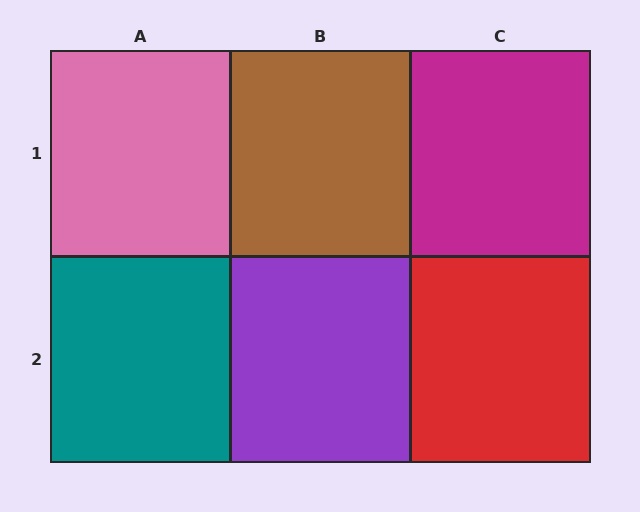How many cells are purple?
1 cell is purple.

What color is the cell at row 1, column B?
Brown.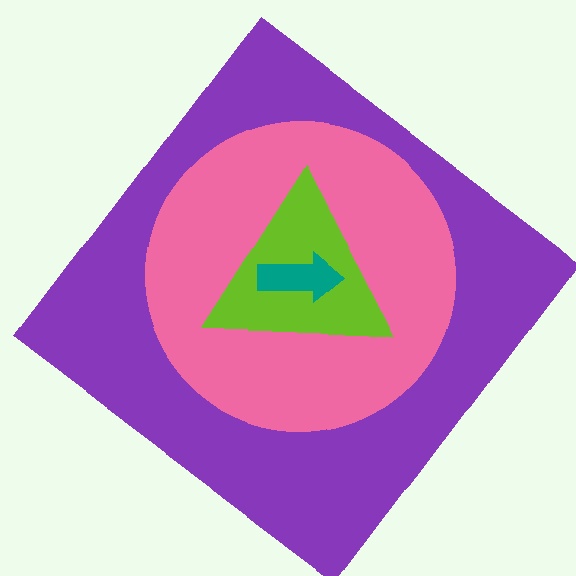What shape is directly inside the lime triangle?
The teal arrow.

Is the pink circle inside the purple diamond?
Yes.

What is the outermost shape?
The purple diamond.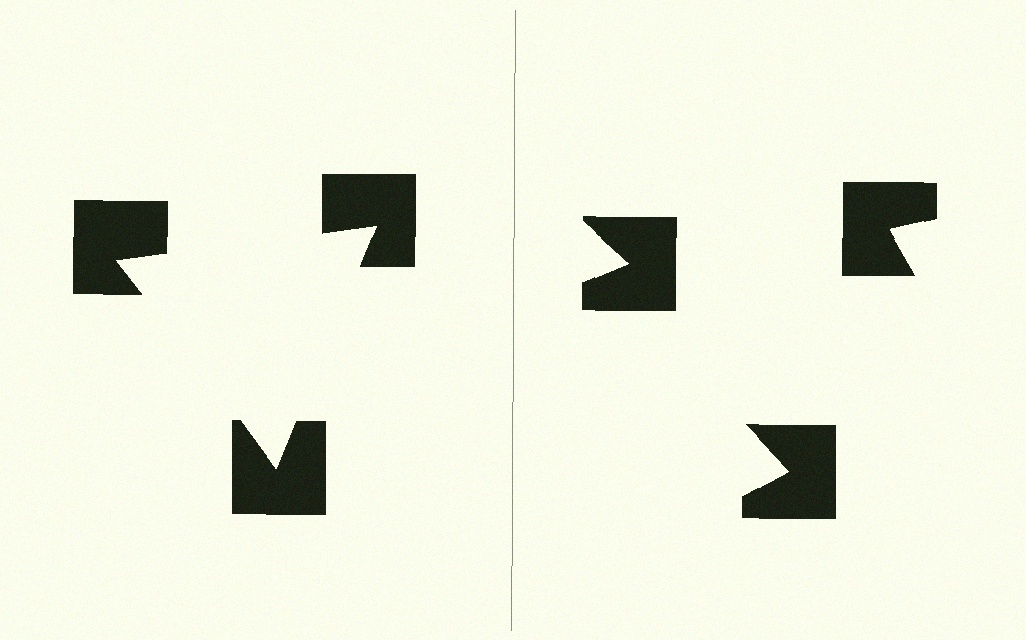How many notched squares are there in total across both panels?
6 — 3 on each side.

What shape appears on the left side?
An illusory triangle.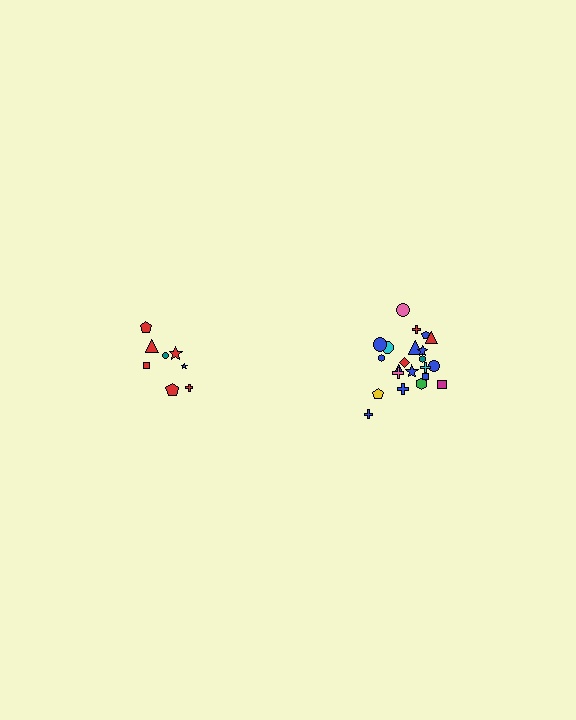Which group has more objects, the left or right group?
The right group.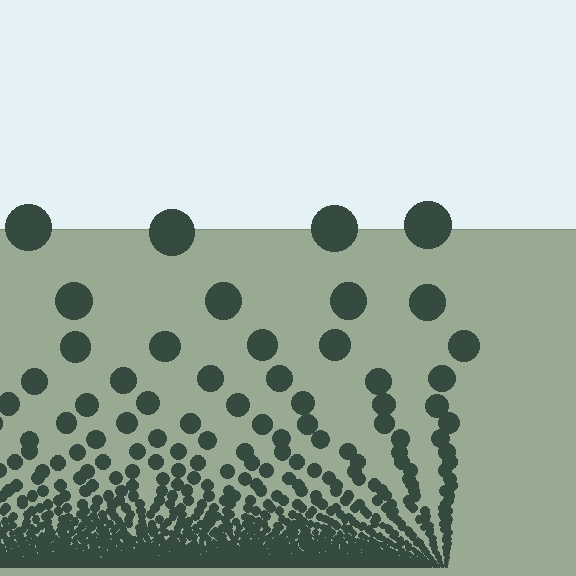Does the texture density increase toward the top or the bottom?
Density increases toward the bottom.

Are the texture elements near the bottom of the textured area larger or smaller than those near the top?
Smaller. The gradient is inverted — elements near the bottom are smaller and denser.